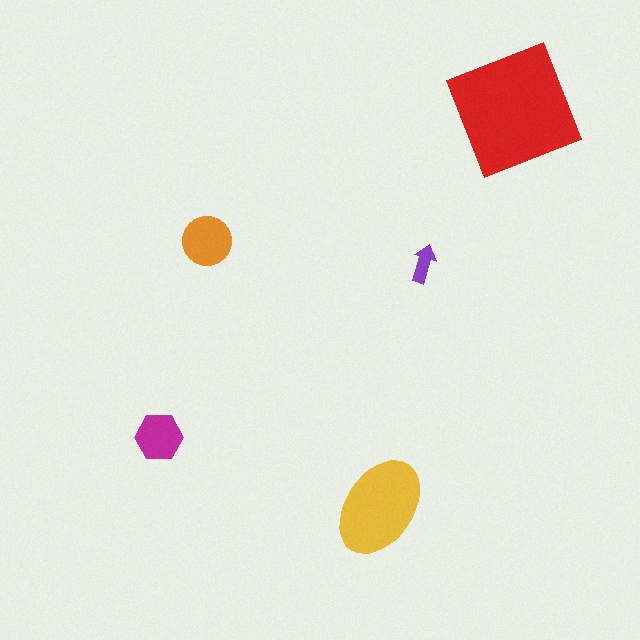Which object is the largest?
The red square.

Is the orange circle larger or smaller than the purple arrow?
Larger.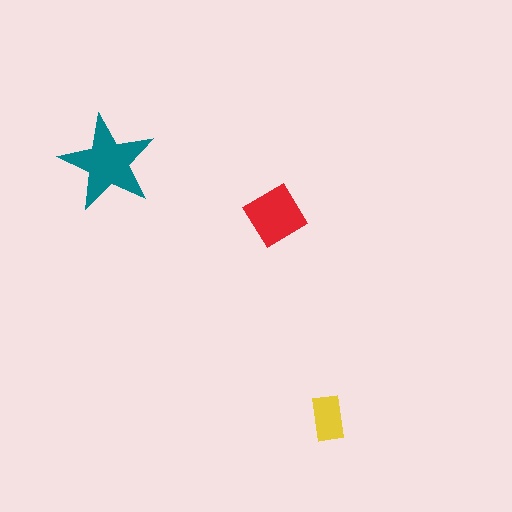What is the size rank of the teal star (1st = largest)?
1st.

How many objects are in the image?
There are 3 objects in the image.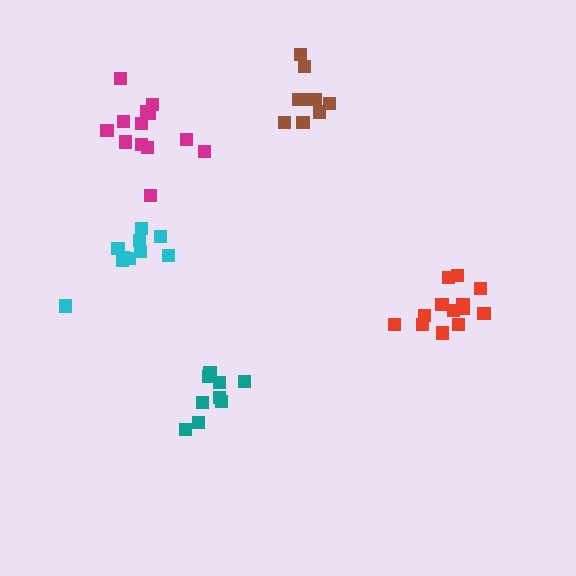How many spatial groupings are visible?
There are 5 spatial groupings.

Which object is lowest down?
The teal cluster is bottommost.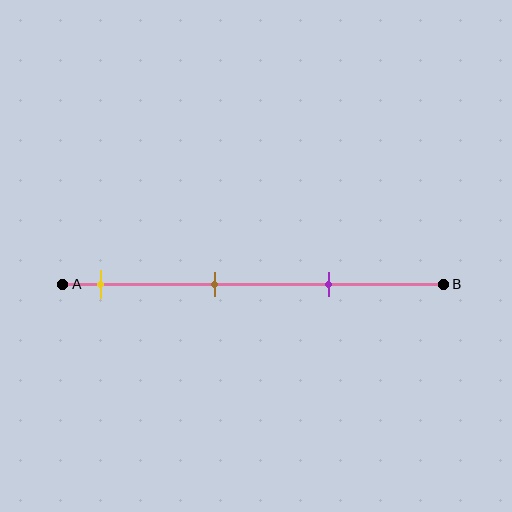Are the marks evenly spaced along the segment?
Yes, the marks are approximately evenly spaced.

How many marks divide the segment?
There are 3 marks dividing the segment.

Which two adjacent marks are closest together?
The brown and purple marks are the closest adjacent pair.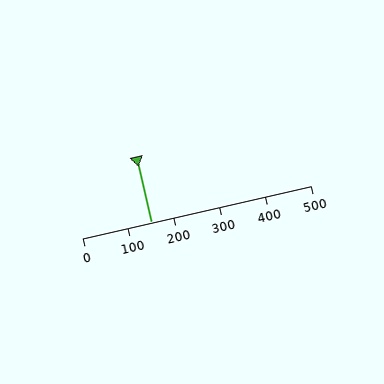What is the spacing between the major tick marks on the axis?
The major ticks are spaced 100 apart.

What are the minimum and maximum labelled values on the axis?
The axis runs from 0 to 500.